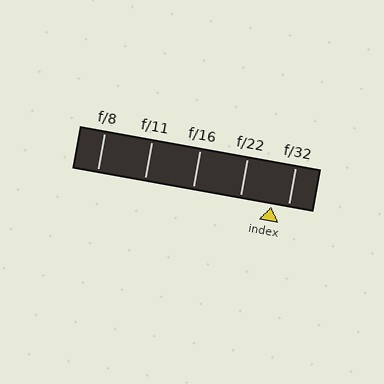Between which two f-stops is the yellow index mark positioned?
The index mark is between f/22 and f/32.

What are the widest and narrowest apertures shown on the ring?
The widest aperture shown is f/8 and the narrowest is f/32.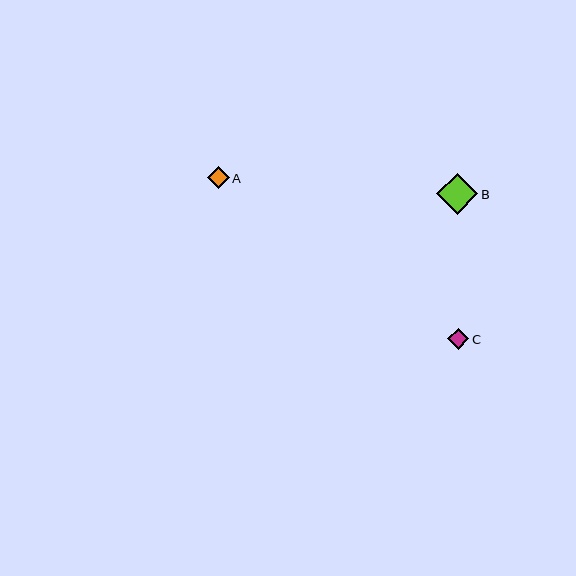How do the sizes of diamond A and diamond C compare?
Diamond A and diamond C are approximately the same size.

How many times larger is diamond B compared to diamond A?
Diamond B is approximately 1.9 times the size of diamond A.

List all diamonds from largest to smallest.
From largest to smallest: B, A, C.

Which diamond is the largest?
Diamond B is the largest with a size of approximately 42 pixels.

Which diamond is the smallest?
Diamond C is the smallest with a size of approximately 21 pixels.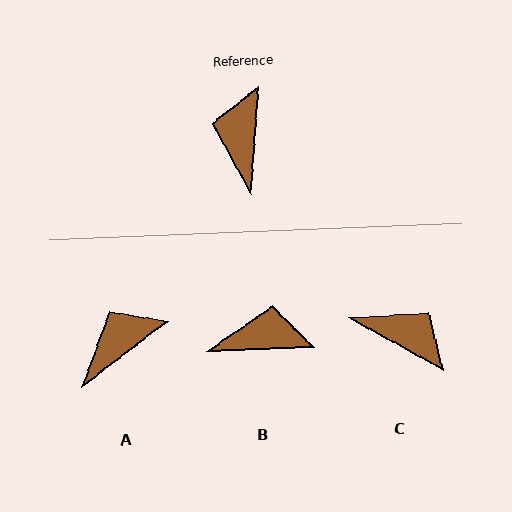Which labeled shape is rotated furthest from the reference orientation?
C, about 115 degrees away.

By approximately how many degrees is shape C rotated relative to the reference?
Approximately 115 degrees clockwise.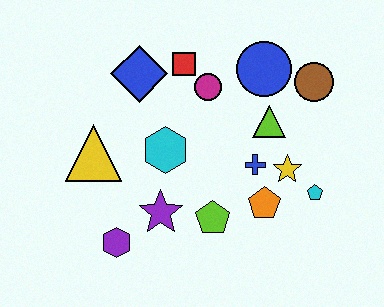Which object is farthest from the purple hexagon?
The brown circle is farthest from the purple hexagon.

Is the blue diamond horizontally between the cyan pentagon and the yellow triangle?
Yes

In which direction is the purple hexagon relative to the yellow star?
The purple hexagon is to the left of the yellow star.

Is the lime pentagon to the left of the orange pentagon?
Yes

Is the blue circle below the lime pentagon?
No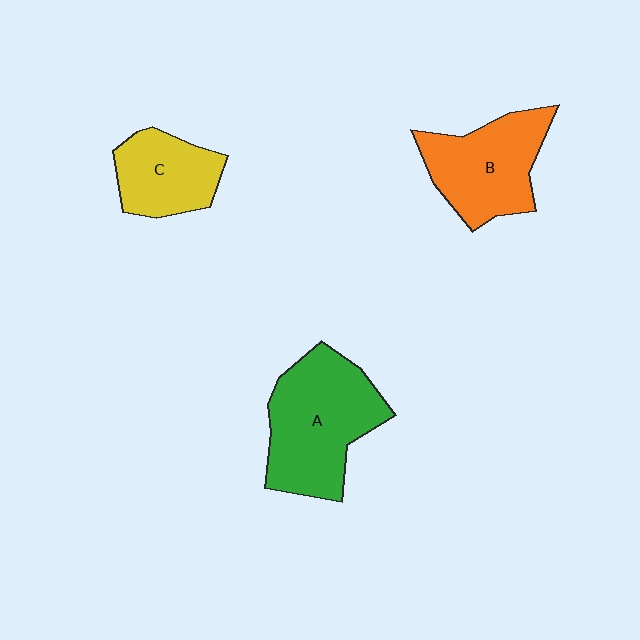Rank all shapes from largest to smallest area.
From largest to smallest: A (green), B (orange), C (yellow).